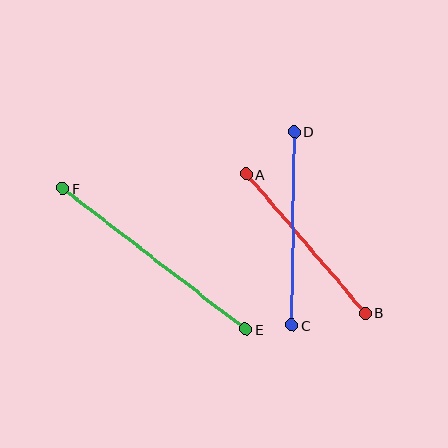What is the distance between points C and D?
The distance is approximately 194 pixels.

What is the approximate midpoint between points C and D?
The midpoint is at approximately (293, 228) pixels.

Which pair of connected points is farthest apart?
Points E and F are farthest apart.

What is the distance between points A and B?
The distance is approximately 183 pixels.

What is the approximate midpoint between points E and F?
The midpoint is at approximately (154, 259) pixels.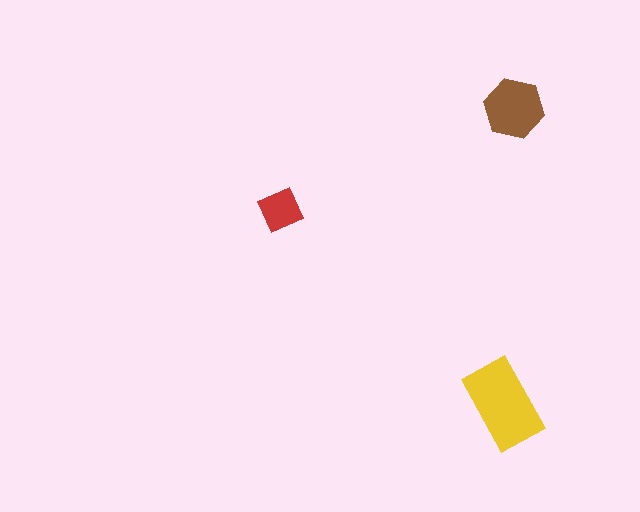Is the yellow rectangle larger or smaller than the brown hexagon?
Larger.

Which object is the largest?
The yellow rectangle.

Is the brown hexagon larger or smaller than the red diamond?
Larger.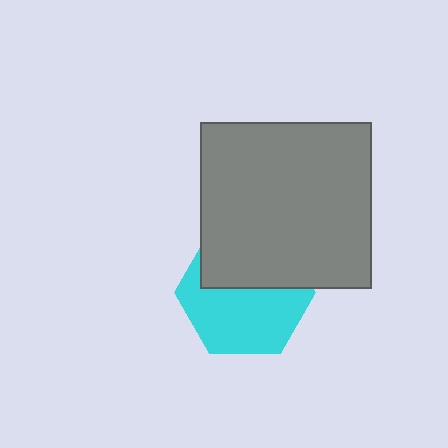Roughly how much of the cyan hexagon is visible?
About half of it is visible (roughly 57%).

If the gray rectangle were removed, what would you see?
You would see the complete cyan hexagon.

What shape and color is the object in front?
The object in front is a gray rectangle.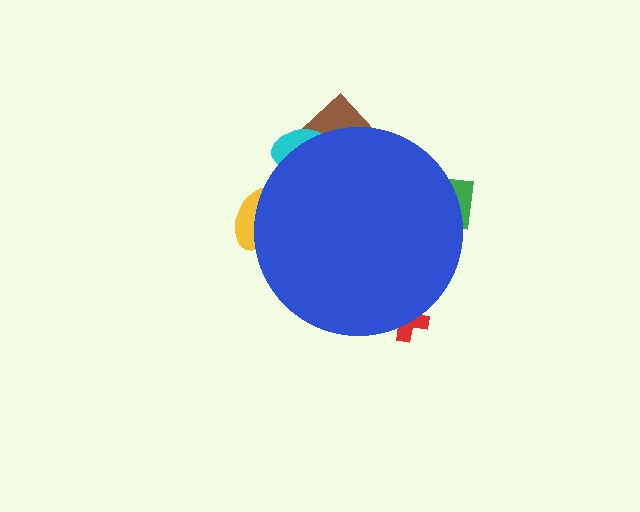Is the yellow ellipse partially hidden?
Yes, the yellow ellipse is partially hidden behind the blue circle.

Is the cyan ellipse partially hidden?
Yes, the cyan ellipse is partially hidden behind the blue circle.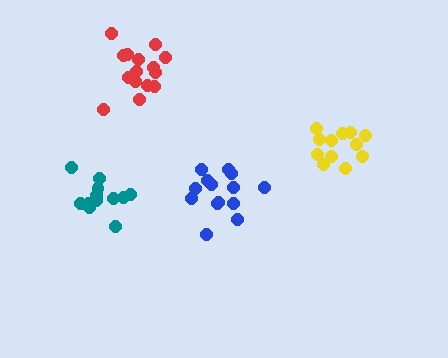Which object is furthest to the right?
The yellow cluster is rightmost.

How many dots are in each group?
Group 1: 14 dots, Group 2: 12 dots, Group 3: 15 dots, Group 4: 12 dots (53 total).